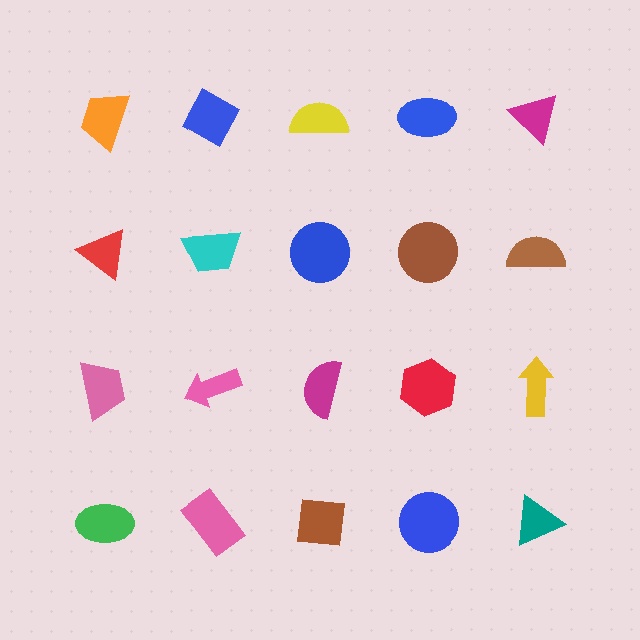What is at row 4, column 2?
A pink rectangle.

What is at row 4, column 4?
A blue circle.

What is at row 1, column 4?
A blue ellipse.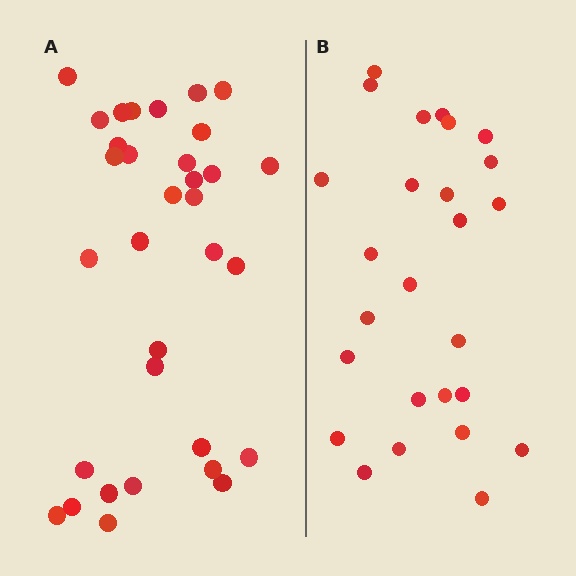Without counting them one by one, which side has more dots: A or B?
Region A (the left region) has more dots.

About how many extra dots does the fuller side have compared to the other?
Region A has roughly 8 or so more dots than region B.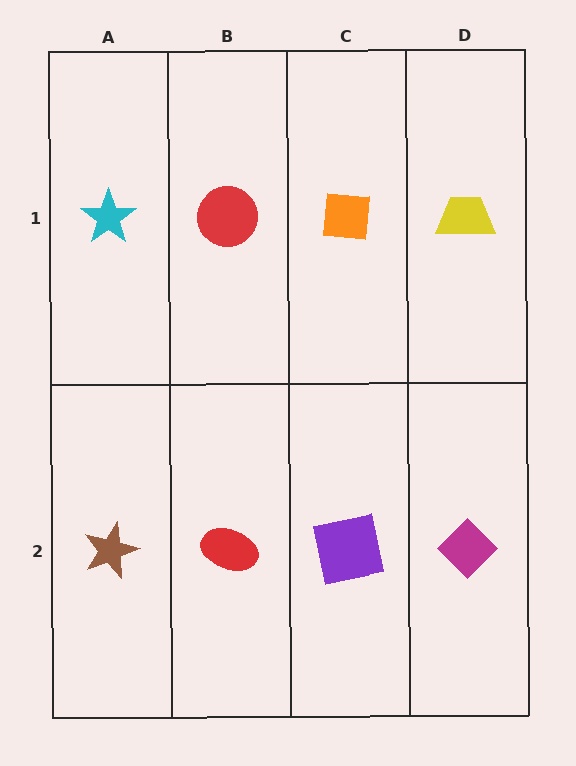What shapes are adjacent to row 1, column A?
A brown star (row 2, column A), a red circle (row 1, column B).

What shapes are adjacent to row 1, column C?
A purple square (row 2, column C), a red circle (row 1, column B), a yellow trapezoid (row 1, column D).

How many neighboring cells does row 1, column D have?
2.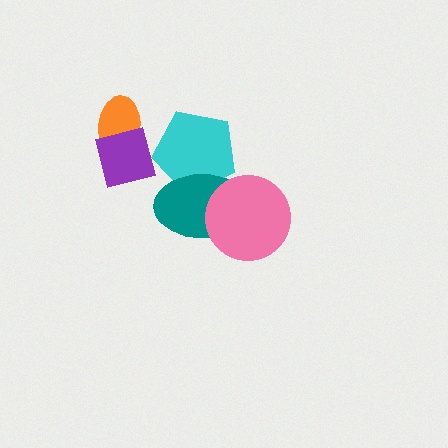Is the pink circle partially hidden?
No, no other shape covers it.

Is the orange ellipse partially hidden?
Yes, it is partially covered by another shape.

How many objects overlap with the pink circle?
1 object overlaps with the pink circle.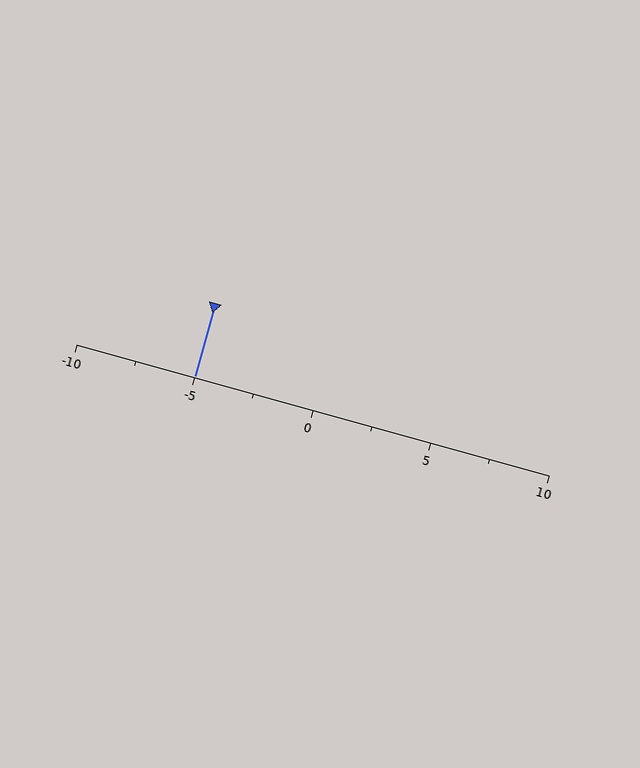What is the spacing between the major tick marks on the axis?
The major ticks are spaced 5 apart.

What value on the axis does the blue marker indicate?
The marker indicates approximately -5.